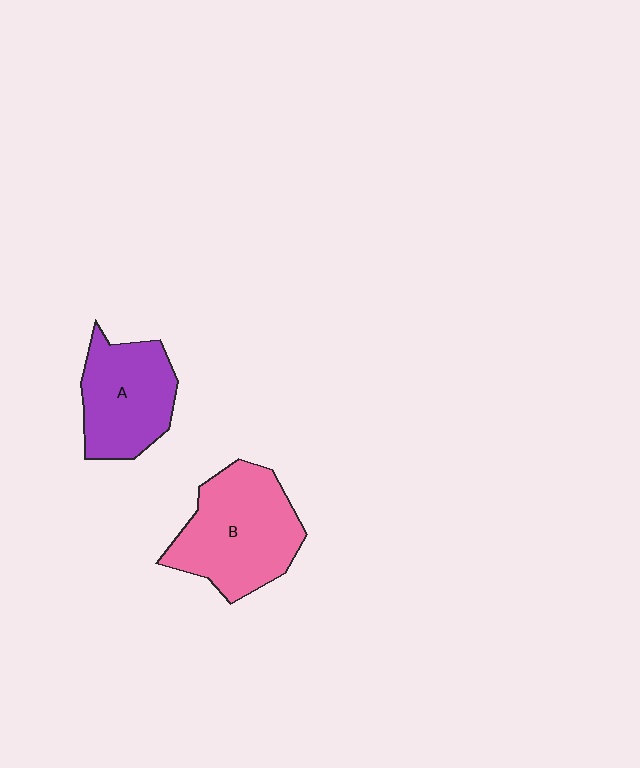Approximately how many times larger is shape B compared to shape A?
Approximately 1.3 times.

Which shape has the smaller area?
Shape A (purple).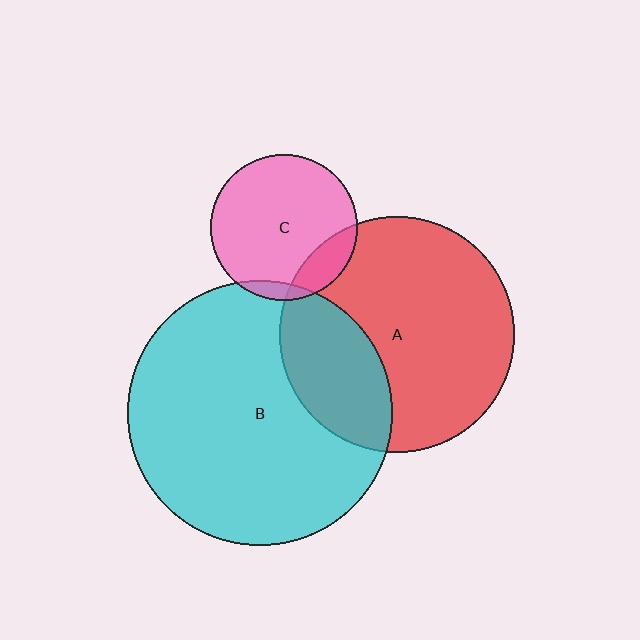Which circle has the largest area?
Circle B (cyan).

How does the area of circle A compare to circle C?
Approximately 2.6 times.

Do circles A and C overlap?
Yes.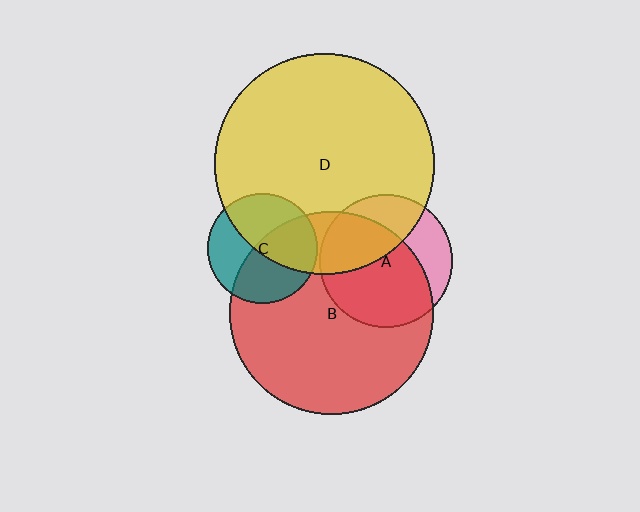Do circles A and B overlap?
Yes.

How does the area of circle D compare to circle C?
Approximately 4.0 times.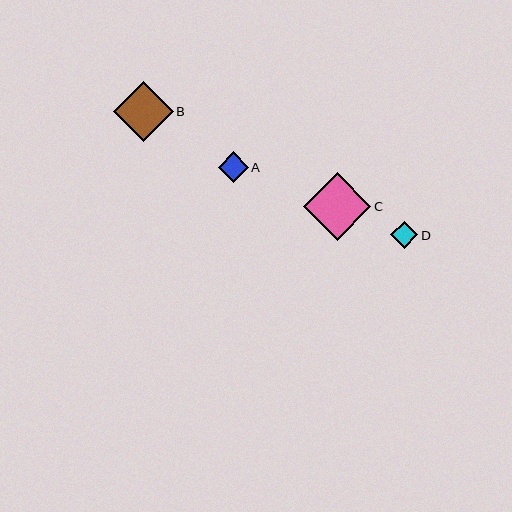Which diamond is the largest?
Diamond C is the largest with a size of approximately 68 pixels.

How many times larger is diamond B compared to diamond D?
Diamond B is approximately 2.2 times the size of diamond D.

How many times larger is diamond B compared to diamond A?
Diamond B is approximately 1.9 times the size of diamond A.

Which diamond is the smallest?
Diamond D is the smallest with a size of approximately 27 pixels.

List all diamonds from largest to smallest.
From largest to smallest: C, B, A, D.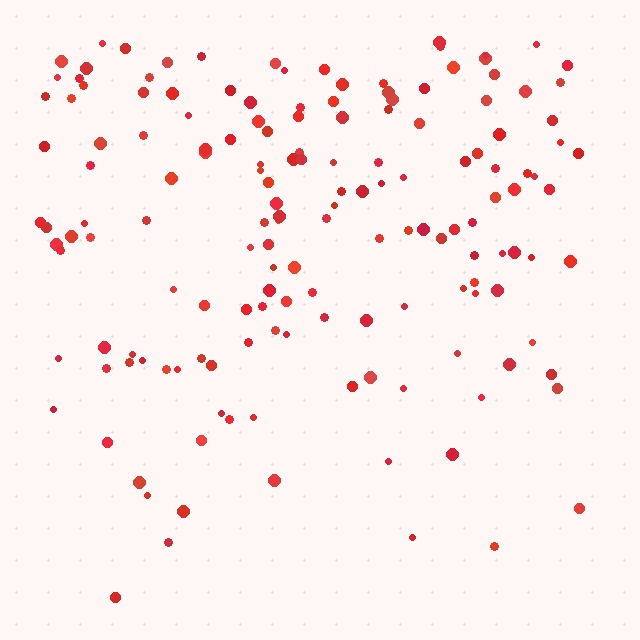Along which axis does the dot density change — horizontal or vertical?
Vertical.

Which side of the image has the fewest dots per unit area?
The bottom.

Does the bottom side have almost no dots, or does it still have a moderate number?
Still a moderate number, just noticeably fewer than the top.